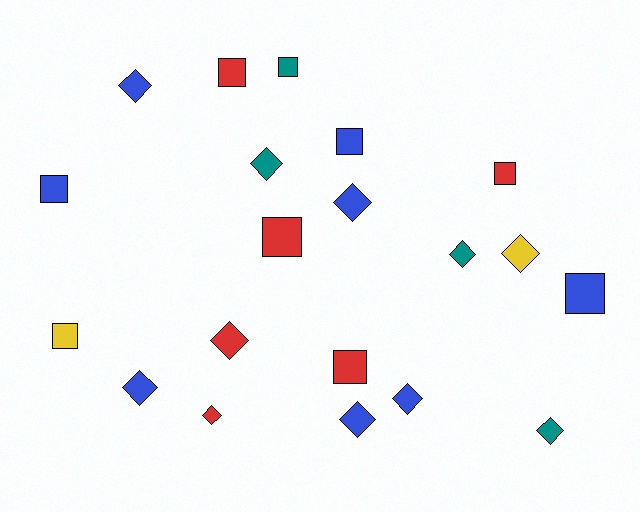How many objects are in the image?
There are 20 objects.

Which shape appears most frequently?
Diamond, with 11 objects.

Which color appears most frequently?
Blue, with 8 objects.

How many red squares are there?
There are 4 red squares.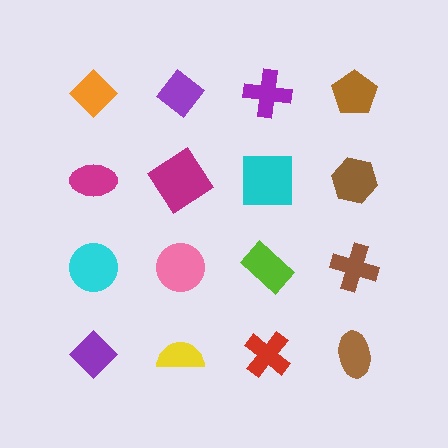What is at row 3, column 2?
A pink circle.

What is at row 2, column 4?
A brown hexagon.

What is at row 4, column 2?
A yellow semicircle.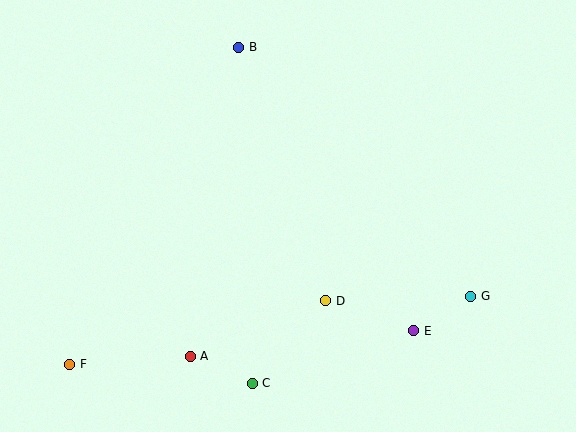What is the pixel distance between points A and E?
The distance between A and E is 225 pixels.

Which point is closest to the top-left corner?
Point B is closest to the top-left corner.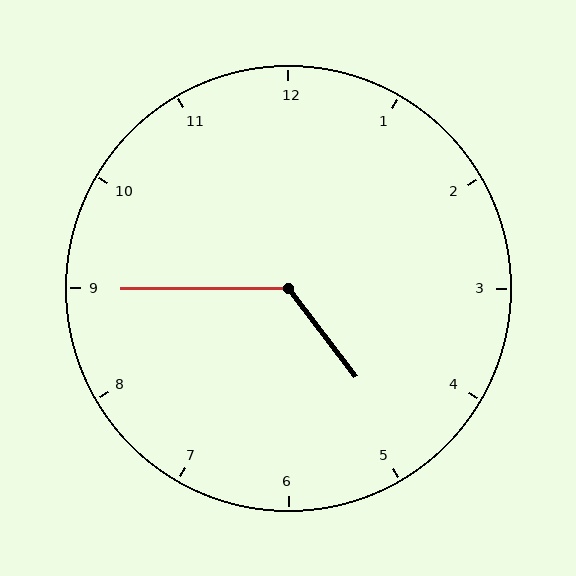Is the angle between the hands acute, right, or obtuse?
It is obtuse.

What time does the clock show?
4:45.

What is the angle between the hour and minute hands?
Approximately 128 degrees.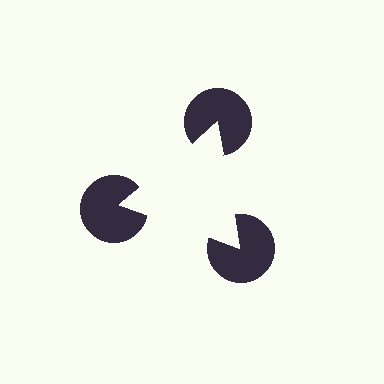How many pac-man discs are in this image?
There are 3 — one at each vertex of the illusory triangle.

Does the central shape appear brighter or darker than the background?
It typically appears slightly brighter than the background, even though no actual brightness change is drawn.